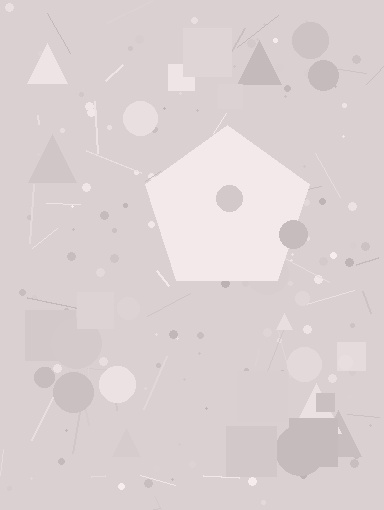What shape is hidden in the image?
A pentagon is hidden in the image.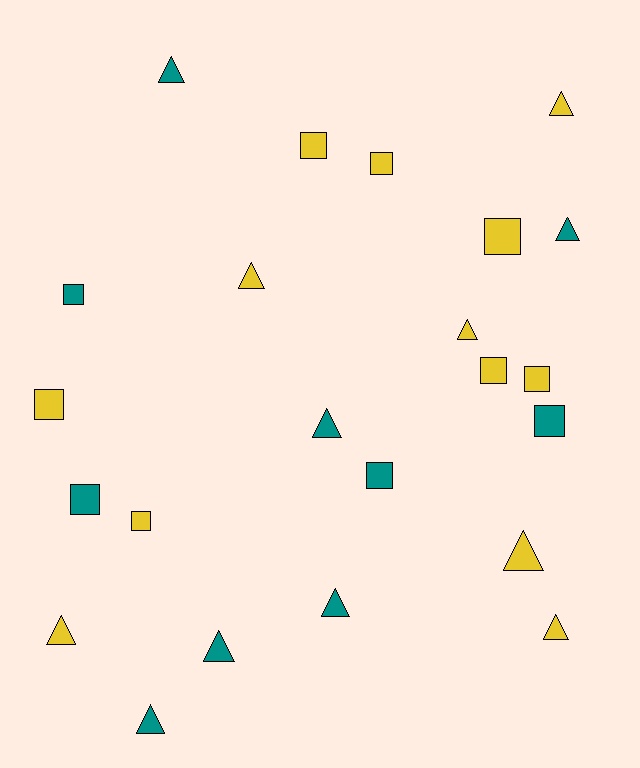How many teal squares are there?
There are 4 teal squares.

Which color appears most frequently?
Yellow, with 13 objects.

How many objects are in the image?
There are 23 objects.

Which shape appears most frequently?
Triangle, with 12 objects.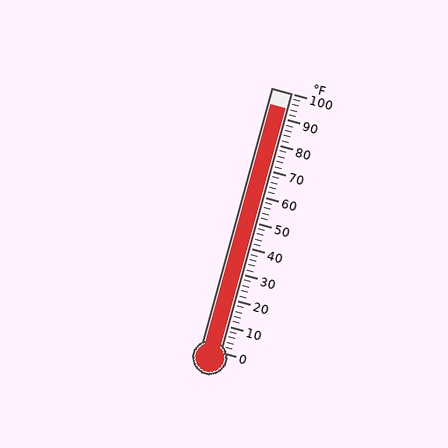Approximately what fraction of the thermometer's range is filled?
The thermometer is filled to approximately 95% of its range.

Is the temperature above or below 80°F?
The temperature is above 80°F.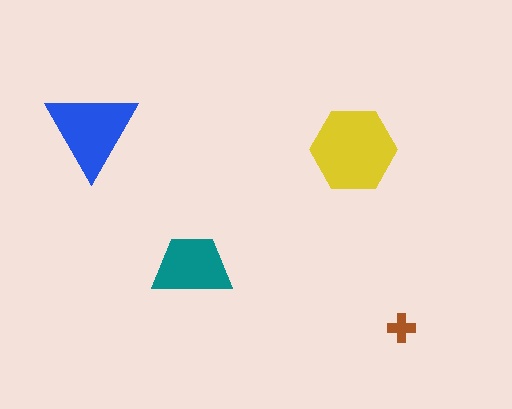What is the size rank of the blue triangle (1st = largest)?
2nd.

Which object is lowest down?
The brown cross is bottommost.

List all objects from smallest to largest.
The brown cross, the teal trapezoid, the blue triangle, the yellow hexagon.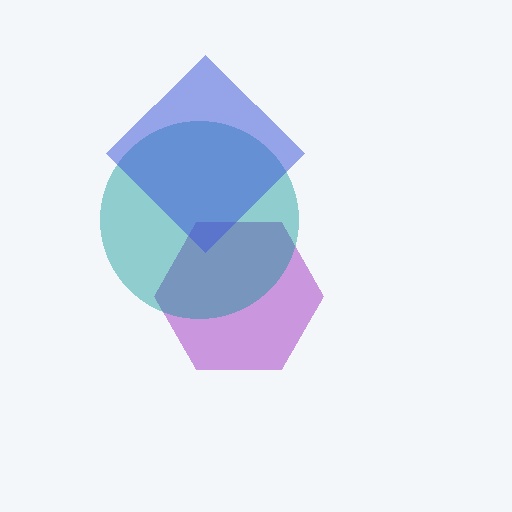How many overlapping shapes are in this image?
There are 3 overlapping shapes in the image.